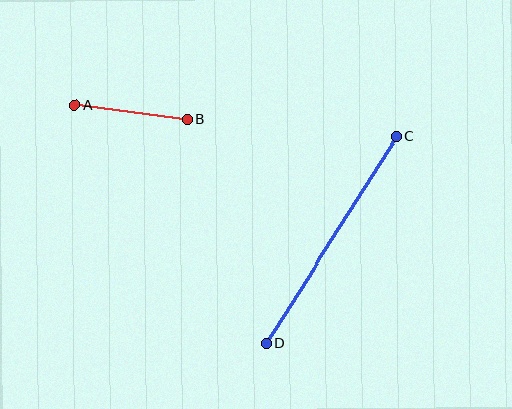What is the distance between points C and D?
The distance is approximately 245 pixels.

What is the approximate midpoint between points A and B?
The midpoint is at approximately (131, 112) pixels.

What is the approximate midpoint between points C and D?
The midpoint is at approximately (332, 240) pixels.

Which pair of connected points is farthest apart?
Points C and D are farthest apart.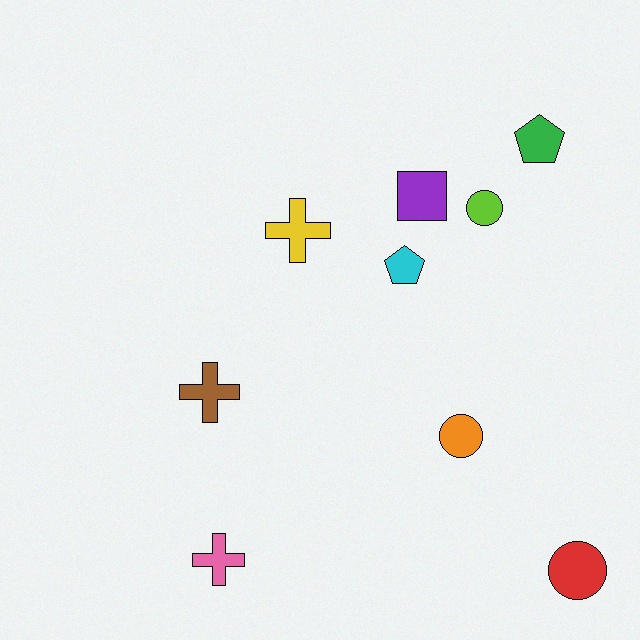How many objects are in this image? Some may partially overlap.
There are 9 objects.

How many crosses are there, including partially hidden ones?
There are 3 crosses.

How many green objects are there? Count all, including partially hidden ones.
There is 1 green object.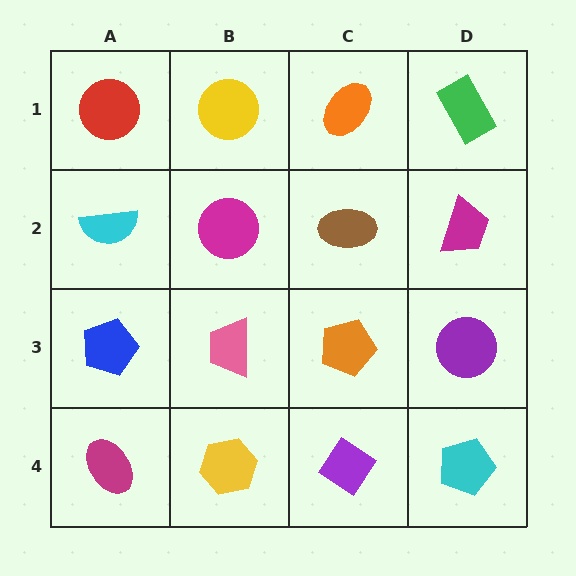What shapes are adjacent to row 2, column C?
An orange ellipse (row 1, column C), an orange pentagon (row 3, column C), a magenta circle (row 2, column B), a magenta trapezoid (row 2, column D).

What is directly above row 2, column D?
A green rectangle.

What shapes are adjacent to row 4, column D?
A purple circle (row 3, column D), a purple diamond (row 4, column C).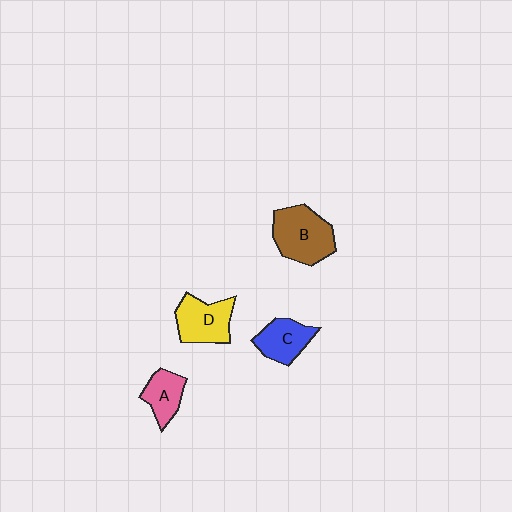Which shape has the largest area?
Shape B (brown).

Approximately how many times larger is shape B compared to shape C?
Approximately 1.5 times.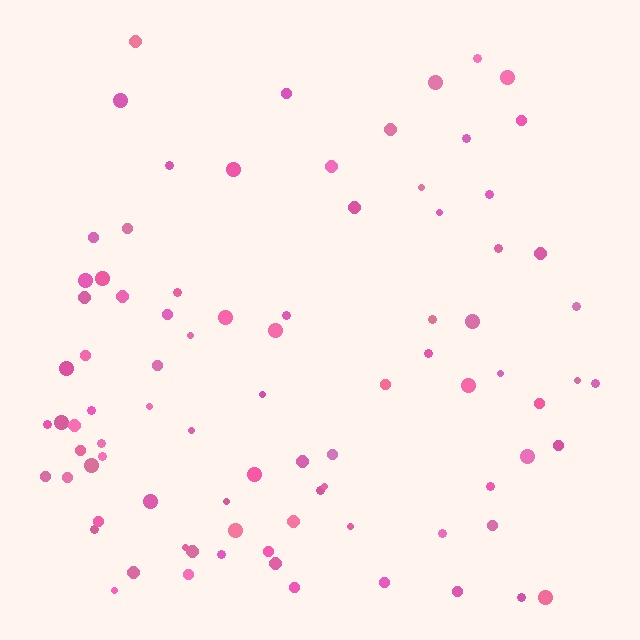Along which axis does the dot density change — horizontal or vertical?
Vertical.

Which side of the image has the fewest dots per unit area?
The top.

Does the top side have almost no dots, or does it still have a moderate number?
Still a moderate number, just noticeably fewer than the bottom.